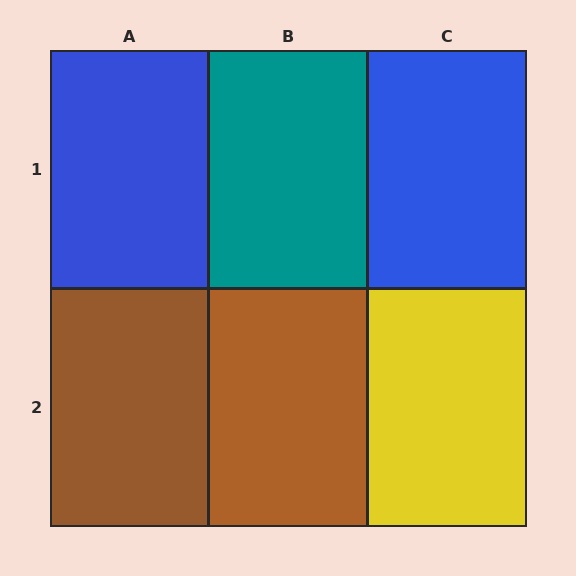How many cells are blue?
2 cells are blue.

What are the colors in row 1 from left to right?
Blue, teal, blue.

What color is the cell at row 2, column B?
Brown.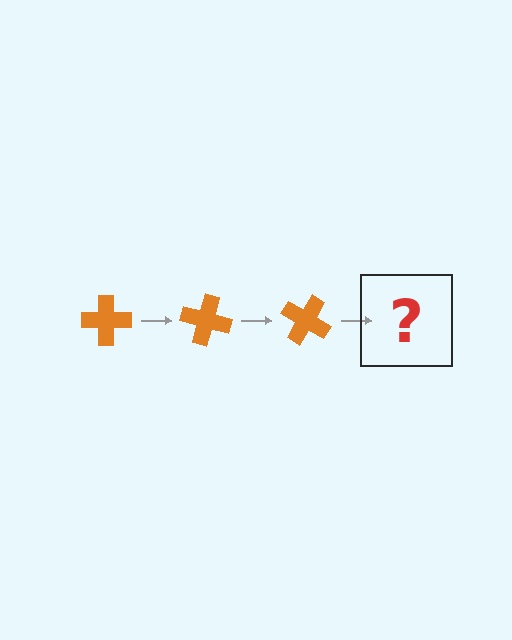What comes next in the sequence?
The next element should be an orange cross rotated 45 degrees.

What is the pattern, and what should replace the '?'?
The pattern is that the cross rotates 15 degrees each step. The '?' should be an orange cross rotated 45 degrees.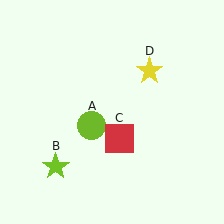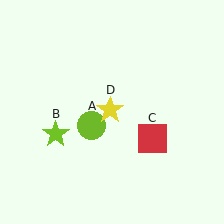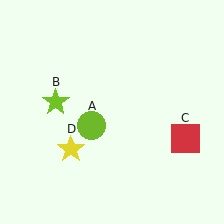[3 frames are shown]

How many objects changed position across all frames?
3 objects changed position: lime star (object B), red square (object C), yellow star (object D).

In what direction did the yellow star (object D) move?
The yellow star (object D) moved down and to the left.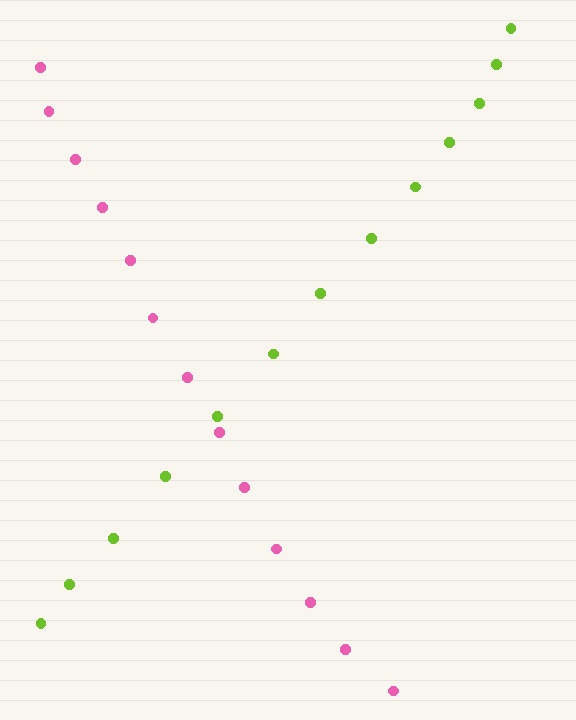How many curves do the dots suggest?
There are 2 distinct paths.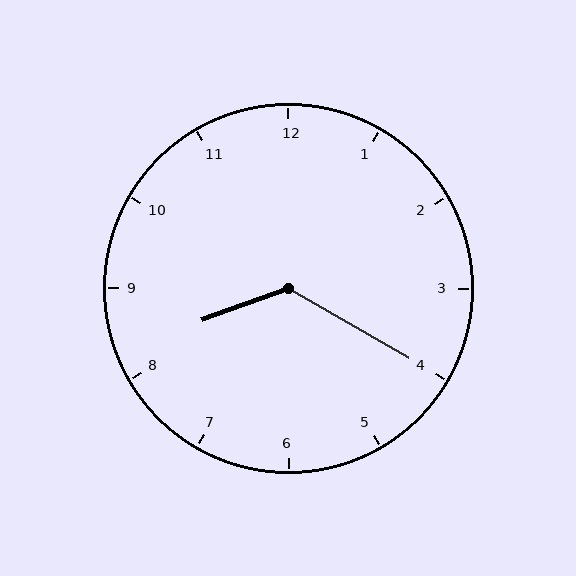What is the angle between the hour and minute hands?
Approximately 130 degrees.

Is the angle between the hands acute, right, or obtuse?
It is obtuse.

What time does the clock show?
8:20.